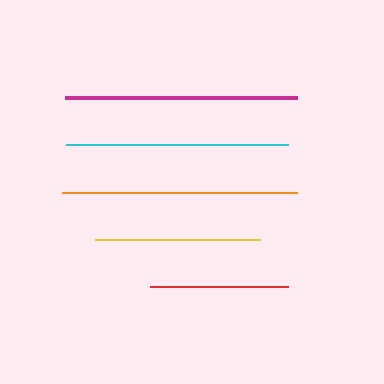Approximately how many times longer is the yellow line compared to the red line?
The yellow line is approximately 1.2 times the length of the red line.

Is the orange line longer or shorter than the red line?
The orange line is longer than the red line.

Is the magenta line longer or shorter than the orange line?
The orange line is longer than the magenta line.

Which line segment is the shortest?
The red line is the shortest at approximately 138 pixels.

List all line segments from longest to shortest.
From longest to shortest: orange, magenta, cyan, yellow, red.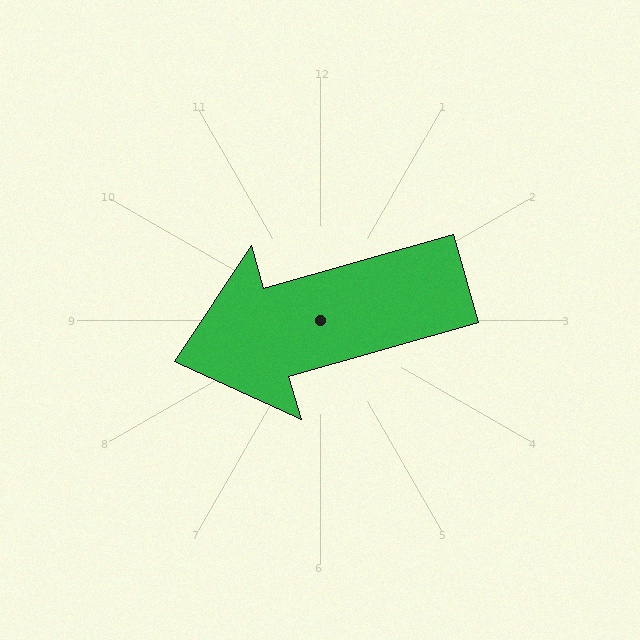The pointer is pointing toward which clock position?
Roughly 8 o'clock.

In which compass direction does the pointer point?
West.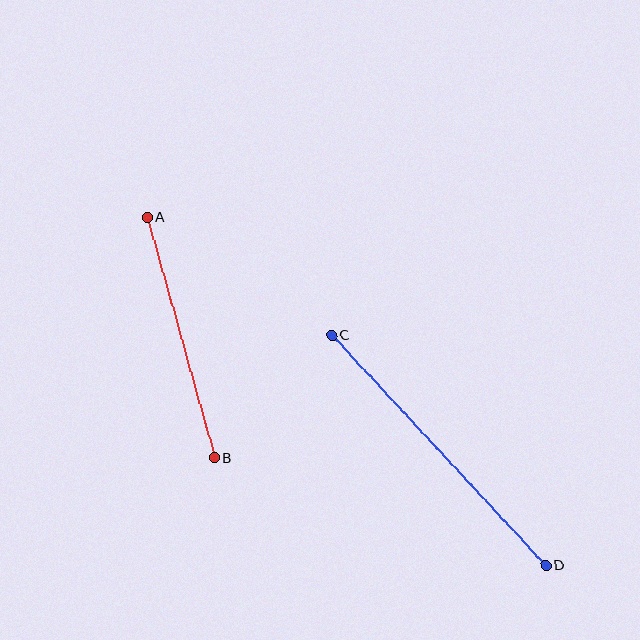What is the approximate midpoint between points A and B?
The midpoint is at approximately (181, 338) pixels.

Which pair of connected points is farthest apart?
Points C and D are farthest apart.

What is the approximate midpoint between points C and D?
The midpoint is at approximately (439, 451) pixels.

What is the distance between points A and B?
The distance is approximately 250 pixels.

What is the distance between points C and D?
The distance is approximately 314 pixels.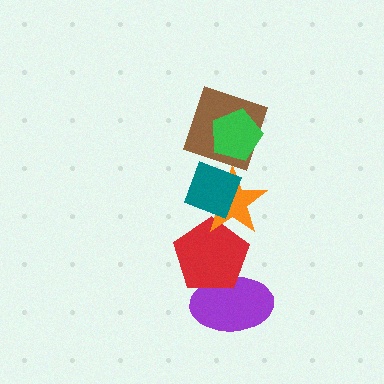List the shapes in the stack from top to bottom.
From top to bottom: the green pentagon, the brown square, the teal diamond, the orange star, the red pentagon, the purple ellipse.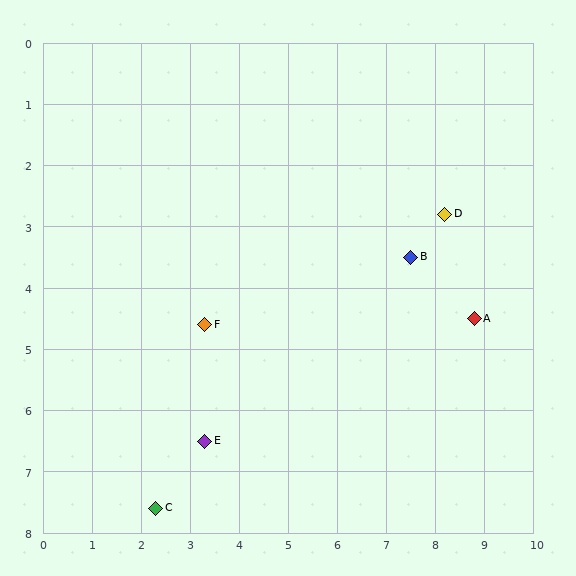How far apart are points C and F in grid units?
Points C and F are about 3.2 grid units apart.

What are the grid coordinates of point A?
Point A is at approximately (8.8, 4.5).